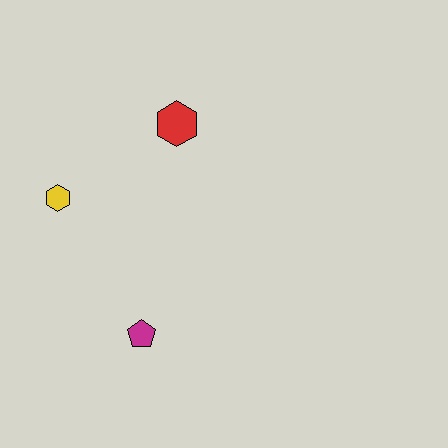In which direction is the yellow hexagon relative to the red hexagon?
The yellow hexagon is to the left of the red hexagon.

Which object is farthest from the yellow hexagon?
The magenta pentagon is farthest from the yellow hexagon.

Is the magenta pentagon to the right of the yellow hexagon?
Yes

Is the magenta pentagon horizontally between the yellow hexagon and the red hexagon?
Yes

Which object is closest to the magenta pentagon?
The yellow hexagon is closest to the magenta pentagon.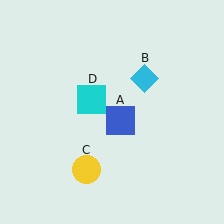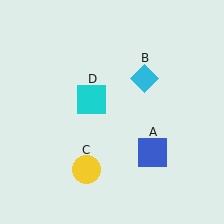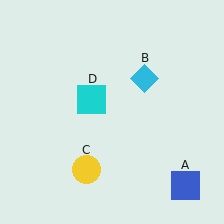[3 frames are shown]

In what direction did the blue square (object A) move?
The blue square (object A) moved down and to the right.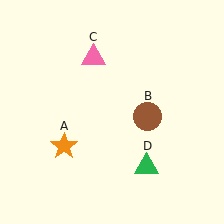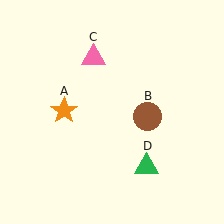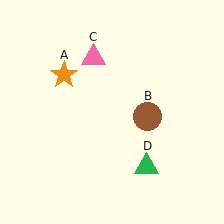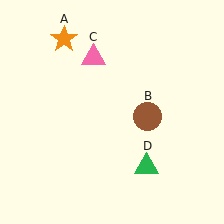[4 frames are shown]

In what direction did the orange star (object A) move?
The orange star (object A) moved up.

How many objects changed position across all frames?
1 object changed position: orange star (object A).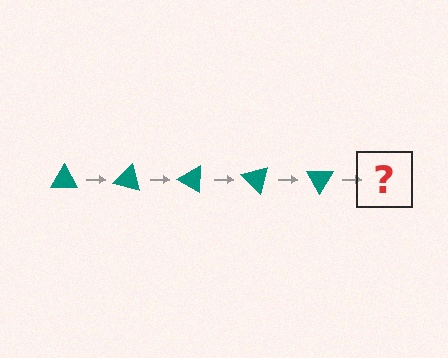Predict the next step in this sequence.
The next step is a teal triangle rotated 75 degrees.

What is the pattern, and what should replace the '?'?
The pattern is that the triangle rotates 15 degrees each step. The '?' should be a teal triangle rotated 75 degrees.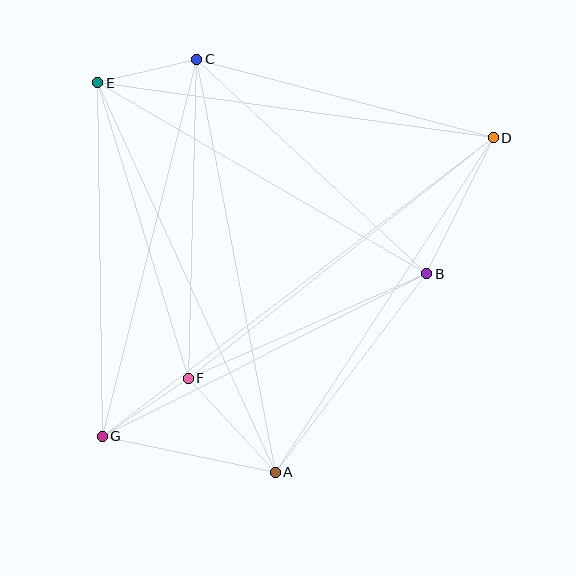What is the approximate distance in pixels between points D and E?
The distance between D and E is approximately 400 pixels.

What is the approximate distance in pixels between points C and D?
The distance between C and D is approximately 307 pixels.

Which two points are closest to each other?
Points C and E are closest to each other.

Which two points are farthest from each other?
Points D and G are farthest from each other.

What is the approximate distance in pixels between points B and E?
The distance between B and E is approximately 381 pixels.